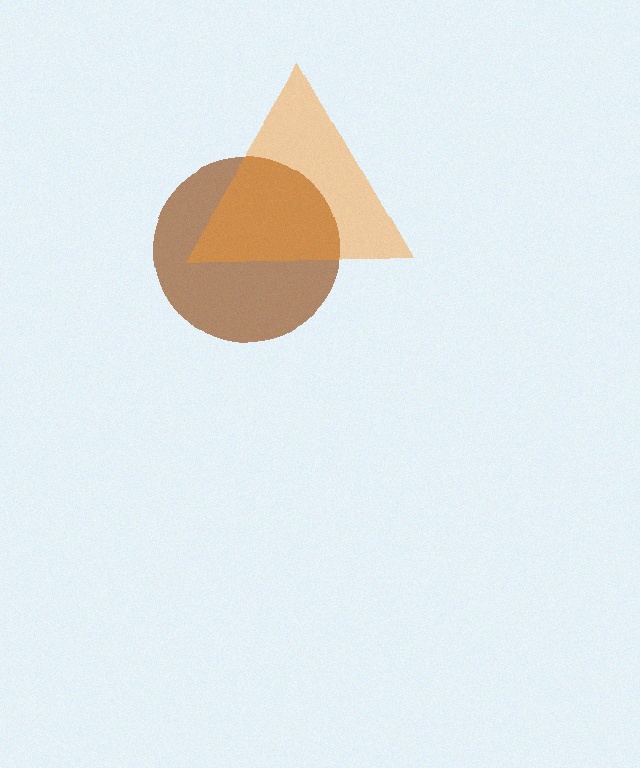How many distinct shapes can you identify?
There are 2 distinct shapes: a brown circle, an orange triangle.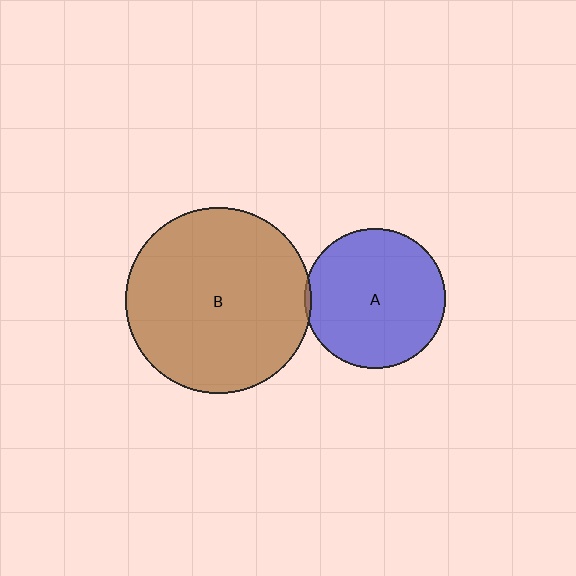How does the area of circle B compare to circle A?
Approximately 1.8 times.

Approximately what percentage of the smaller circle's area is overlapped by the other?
Approximately 5%.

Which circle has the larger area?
Circle B (brown).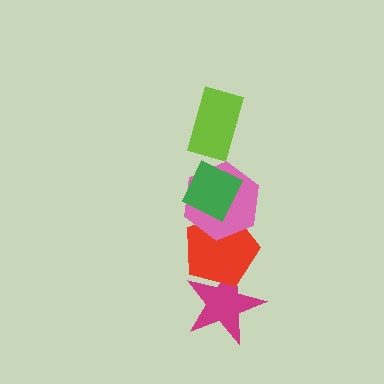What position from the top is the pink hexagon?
The pink hexagon is 3rd from the top.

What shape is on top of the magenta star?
The red pentagon is on top of the magenta star.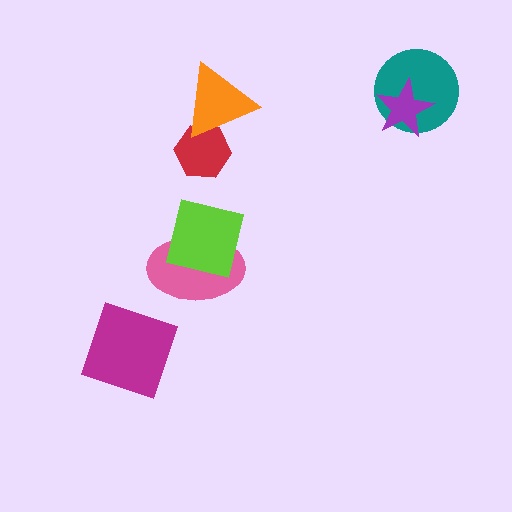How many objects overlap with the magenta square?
0 objects overlap with the magenta square.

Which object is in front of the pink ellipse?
The lime square is in front of the pink ellipse.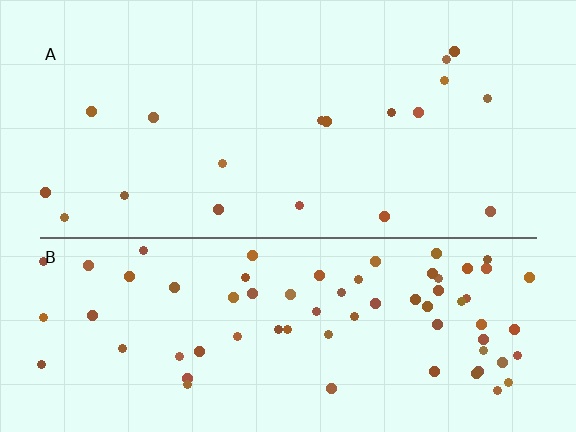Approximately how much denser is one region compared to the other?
Approximately 3.9× — region B over region A.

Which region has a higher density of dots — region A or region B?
B (the bottom).